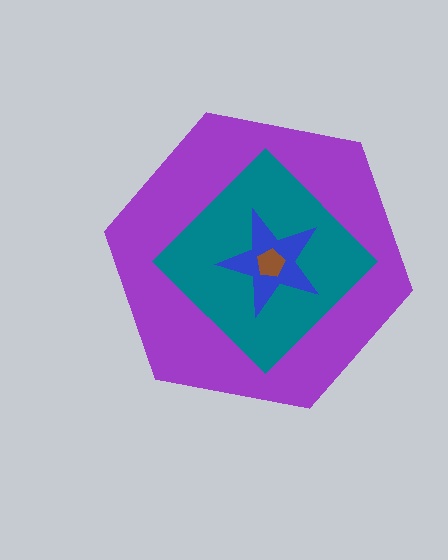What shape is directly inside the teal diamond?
The blue star.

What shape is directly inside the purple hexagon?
The teal diamond.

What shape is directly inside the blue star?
The brown pentagon.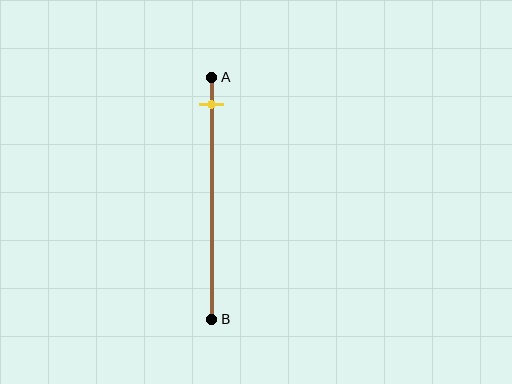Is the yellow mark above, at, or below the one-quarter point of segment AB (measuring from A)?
The yellow mark is above the one-quarter point of segment AB.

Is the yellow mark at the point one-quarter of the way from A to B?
No, the mark is at about 10% from A, not at the 25% one-quarter point.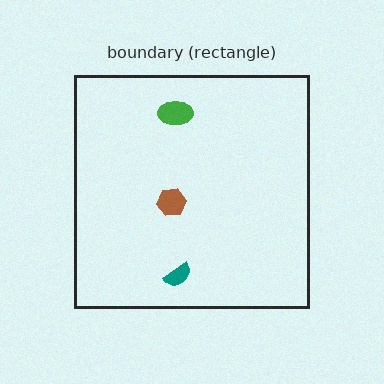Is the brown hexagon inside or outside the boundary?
Inside.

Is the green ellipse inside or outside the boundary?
Inside.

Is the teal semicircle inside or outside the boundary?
Inside.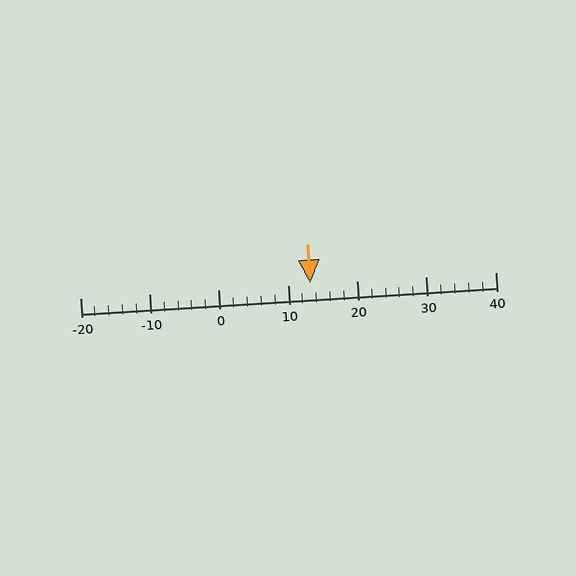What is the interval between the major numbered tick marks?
The major tick marks are spaced 10 units apart.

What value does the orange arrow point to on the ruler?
The orange arrow points to approximately 13.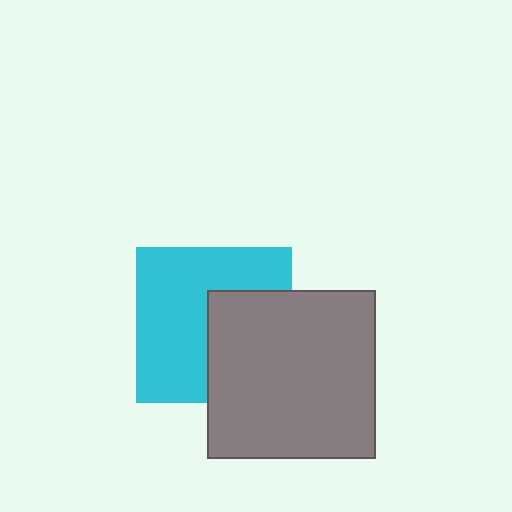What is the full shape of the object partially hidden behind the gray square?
The partially hidden object is a cyan square.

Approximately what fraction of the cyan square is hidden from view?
Roughly 39% of the cyan square is hidden behind the gray square.